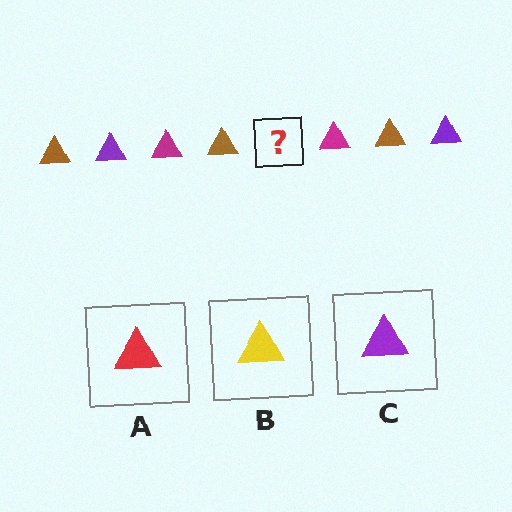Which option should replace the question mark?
Option C.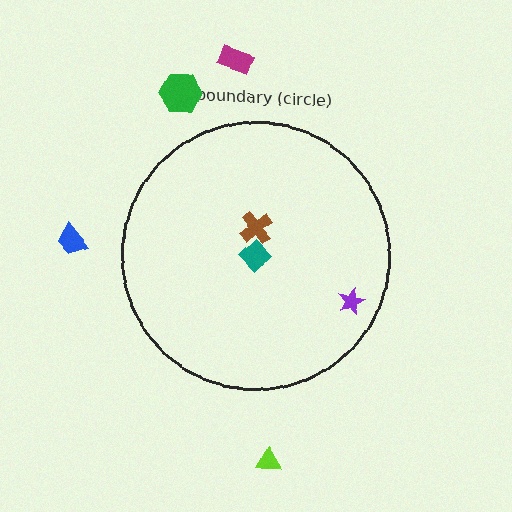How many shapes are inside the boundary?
3 inside, 4 outside.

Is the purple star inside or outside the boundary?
Inside.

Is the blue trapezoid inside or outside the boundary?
Outside.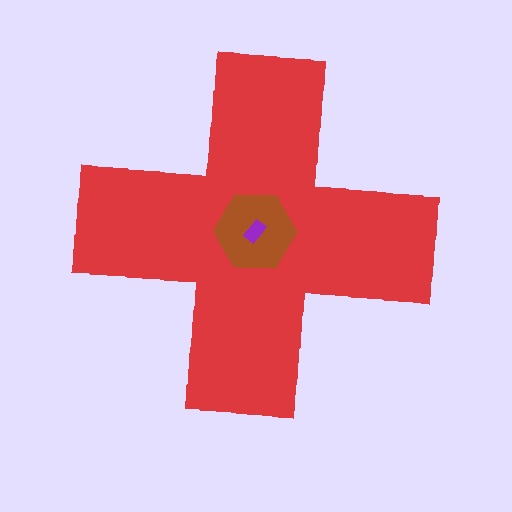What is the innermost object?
The purple rectangle.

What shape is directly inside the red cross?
The brown hexagon.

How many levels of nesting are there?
3.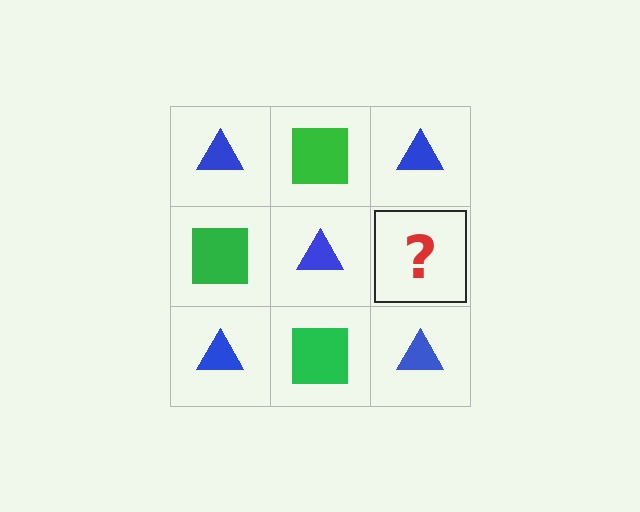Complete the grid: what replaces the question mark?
The question mark should be replaced with a green square.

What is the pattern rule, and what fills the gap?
The rule is that it alternates blue triangle and green square in a checkerboard pattern. The gap should be filled with a green square.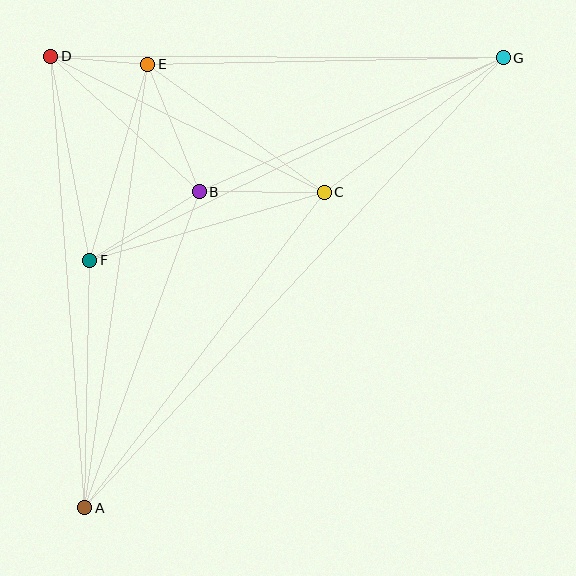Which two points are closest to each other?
Points D and E are closest to each other.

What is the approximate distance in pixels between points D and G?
The distance between D and G is approximately 453 pixels.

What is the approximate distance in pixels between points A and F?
The distance between A and F is approximately 248 pixels.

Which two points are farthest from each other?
Points A and G are farthest from each other.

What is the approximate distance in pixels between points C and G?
The distance between C and G is approximately 224 pixels.